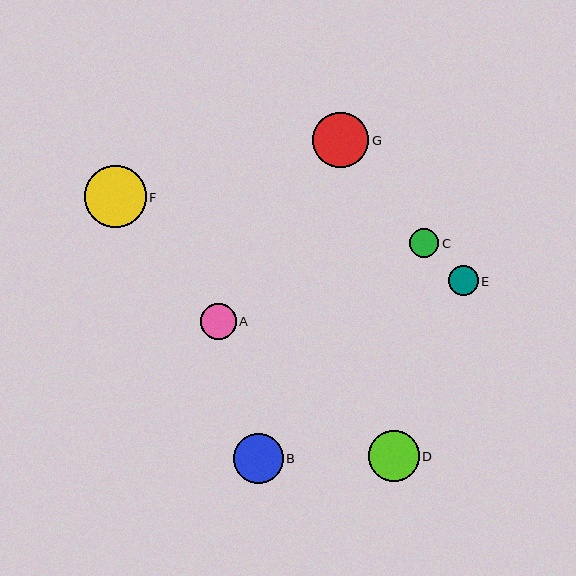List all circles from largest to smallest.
From largest to smallest: F, G, B, D, A, E, C.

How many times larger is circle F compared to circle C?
Circle F is approximately 2.2 times the size of circle C.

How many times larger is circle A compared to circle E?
Circle A is approximately 1.2 times the size of circle E.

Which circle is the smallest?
Circle C is the smallest with a size of approximately 29 pixels.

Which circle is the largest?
Circle F is the largest with a size of approximately 62 pixels.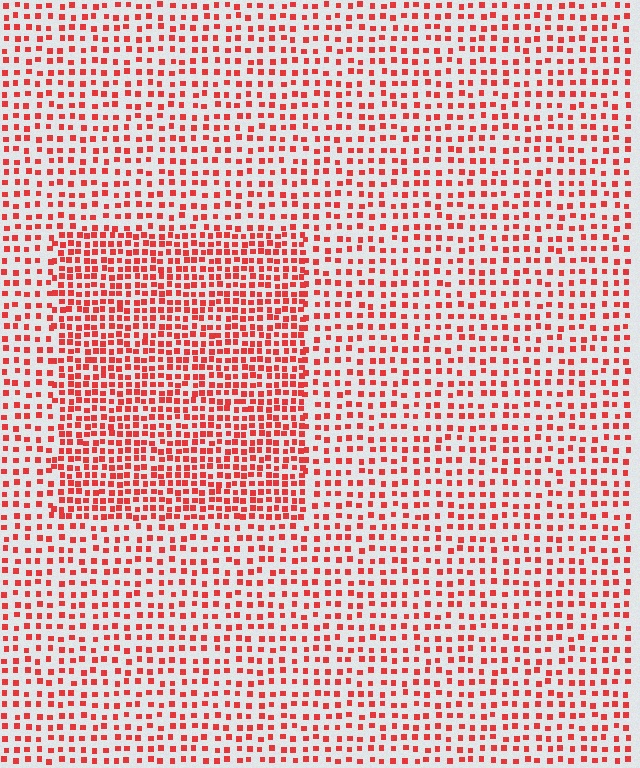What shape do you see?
I see a rectangle.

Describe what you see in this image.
The image contains small red elements arranged at two different densities. A rectangle-shaped region is visible where the elements are more densely packed than the surrounding area.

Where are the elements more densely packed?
The elements are more densely packed inside the rectangle boundary.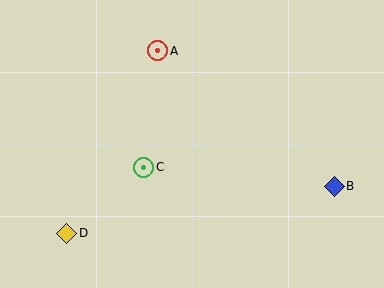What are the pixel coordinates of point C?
Point C is at (144, 167).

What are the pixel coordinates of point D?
Point D is at (67, 233).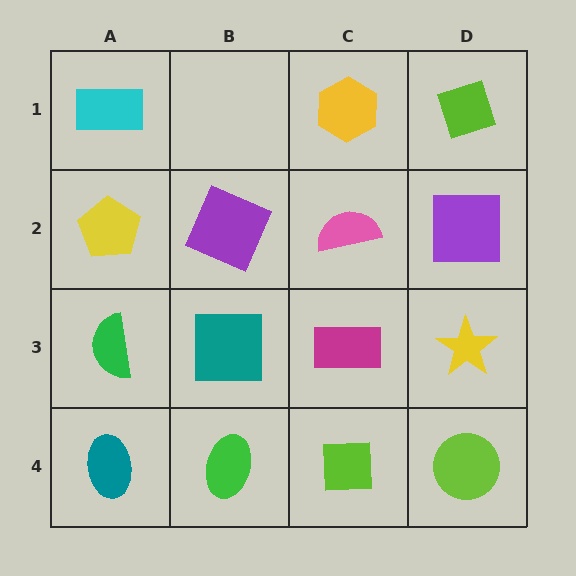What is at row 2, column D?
A purple square.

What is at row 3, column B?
A teal square.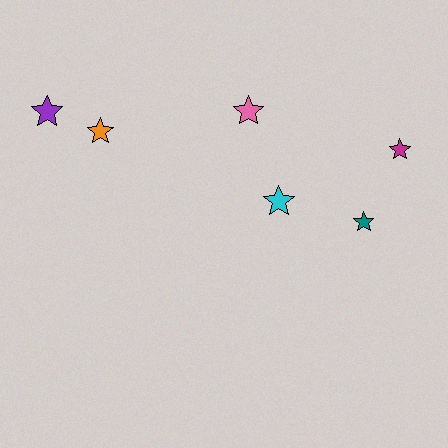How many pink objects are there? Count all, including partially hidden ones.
There is 1 pink object.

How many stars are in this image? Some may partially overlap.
There are 6 stars.